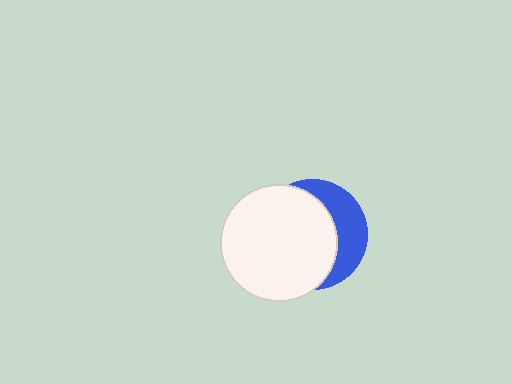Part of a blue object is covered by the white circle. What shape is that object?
It is a circle.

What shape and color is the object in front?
The object in front is a white circle.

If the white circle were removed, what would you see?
You would see the complete blue circle.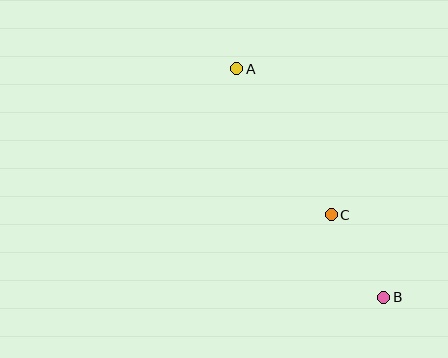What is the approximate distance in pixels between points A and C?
The distance between A and C is approximately 174 pixels.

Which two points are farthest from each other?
Points A and B are farthest from each other.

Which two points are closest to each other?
Points B and C are closest to each other.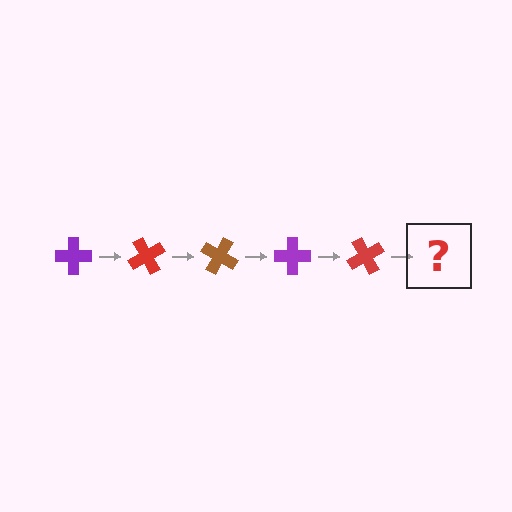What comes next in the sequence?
The next element should be a brown cross, rotated 300 degrees from the start.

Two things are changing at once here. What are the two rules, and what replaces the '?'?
The two rules are that it rotates 60 degrees each step and the color cycles through purple, red, and brown. The '?' should be a brown cross, rotated 300 degrees from the start.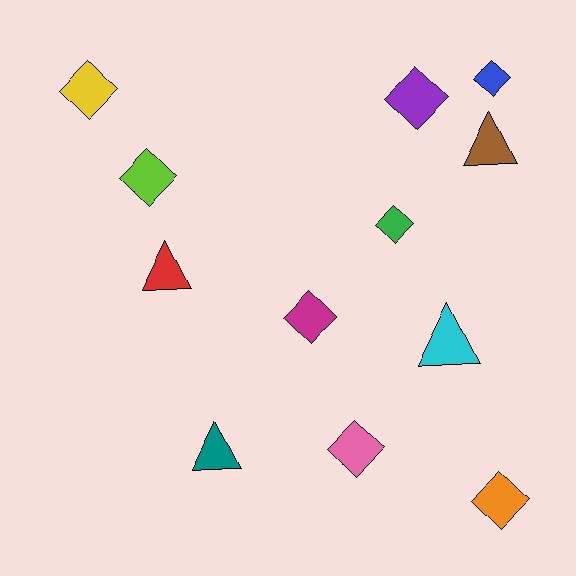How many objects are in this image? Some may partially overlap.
There are 12 objects.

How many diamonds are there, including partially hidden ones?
There are 8 diamonds.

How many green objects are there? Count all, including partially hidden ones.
There is 1 green object.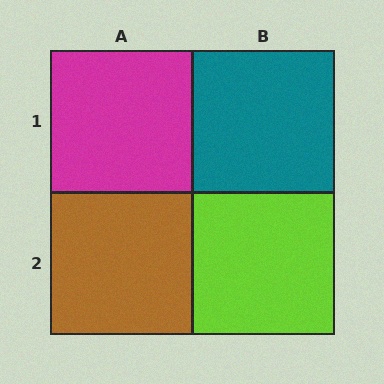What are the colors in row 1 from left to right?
Magenta, teal.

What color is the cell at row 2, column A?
Brown.